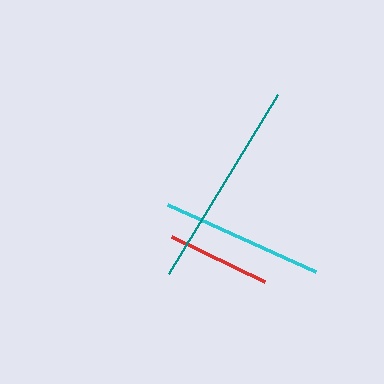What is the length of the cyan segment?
The cyan segment is approximately 162 pixels long.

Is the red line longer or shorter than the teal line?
The teal line is longer than the red line.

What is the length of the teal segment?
The teal segment is approximately 210 pixels long.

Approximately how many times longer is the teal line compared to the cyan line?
The teal line is approximately 1.3 times the length of the cyan line.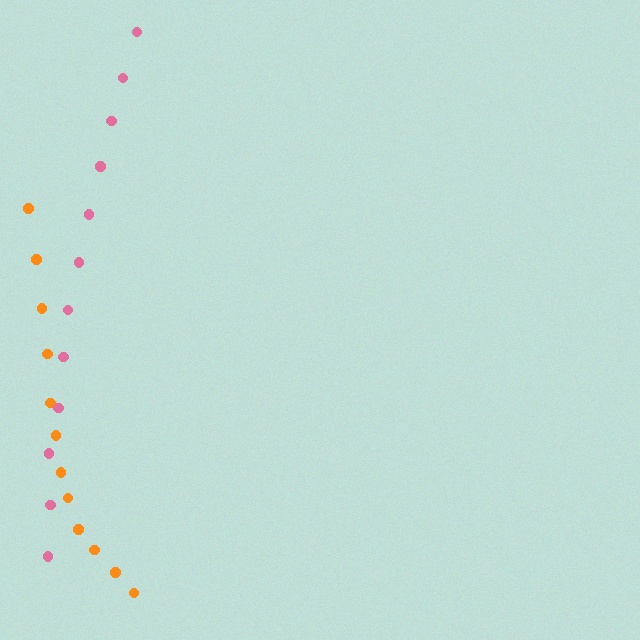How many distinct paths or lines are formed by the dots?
There are 2 distinct paths.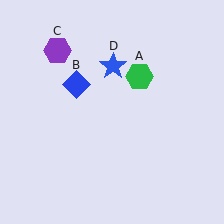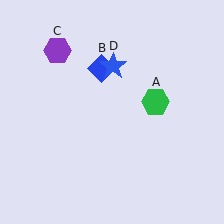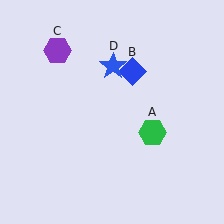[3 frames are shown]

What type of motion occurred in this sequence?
The green hexagon (object A), blue diamond (object B) rotated clockwise around the center of the scene.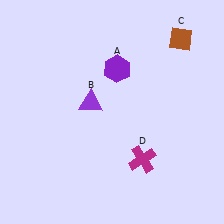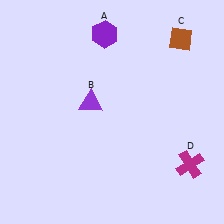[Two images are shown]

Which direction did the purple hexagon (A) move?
The purple hexagon (A) moved up.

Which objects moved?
The objects that moved are: the purple hexagon (A), the magenta cross (D).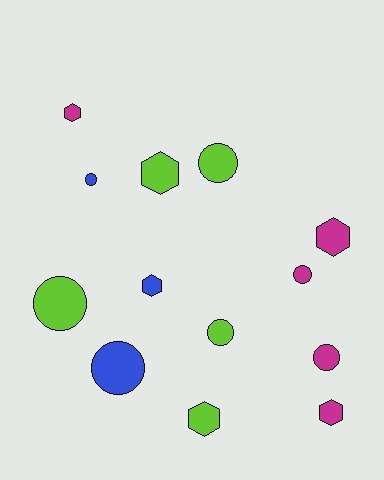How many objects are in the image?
There are 13 objects.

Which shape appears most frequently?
Circle, with 7 objects.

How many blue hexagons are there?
There is 1 blue hexagon.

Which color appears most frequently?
Lime, with 5 objects.